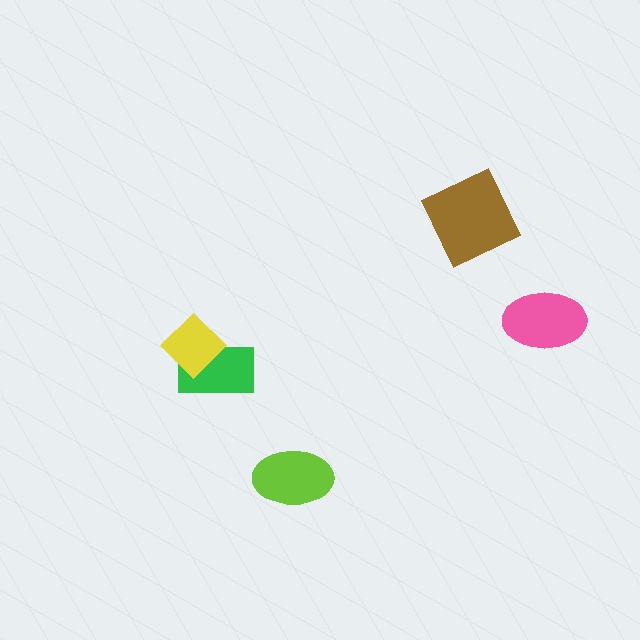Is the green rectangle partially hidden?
Yes, it is partially covered by another shape.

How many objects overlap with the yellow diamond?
1 object overlaps with the yellow diamond.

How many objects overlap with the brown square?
0 objects overlap with the brown square.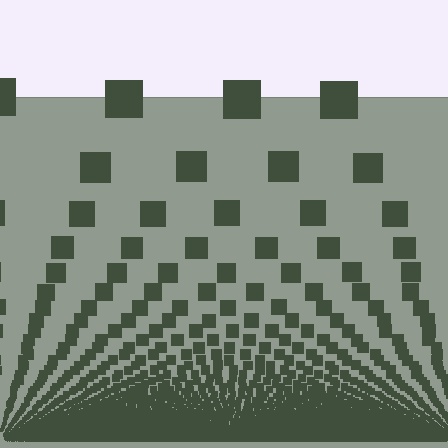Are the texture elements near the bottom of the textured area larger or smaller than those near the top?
Smaller. The gradient is inverted — elements near the bottom are smaller and denser.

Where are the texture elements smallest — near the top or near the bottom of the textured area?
Near the bottom.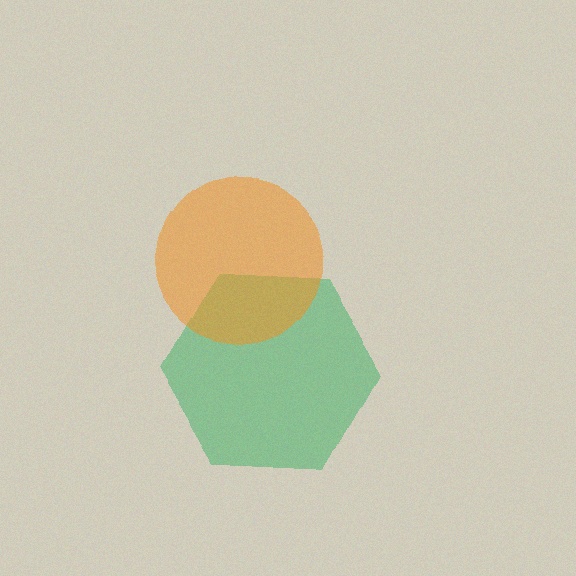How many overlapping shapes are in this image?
There are 2 overlapping shapes in the image.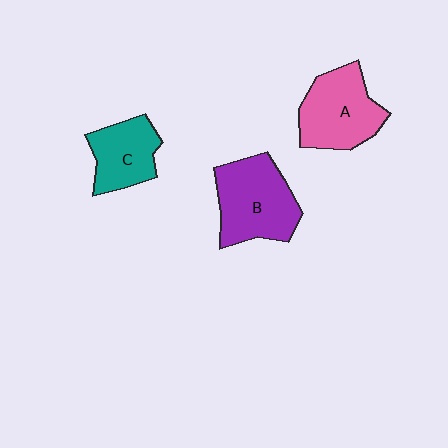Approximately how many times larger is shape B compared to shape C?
Approximately 1.4 times.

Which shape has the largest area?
Shape B (purple).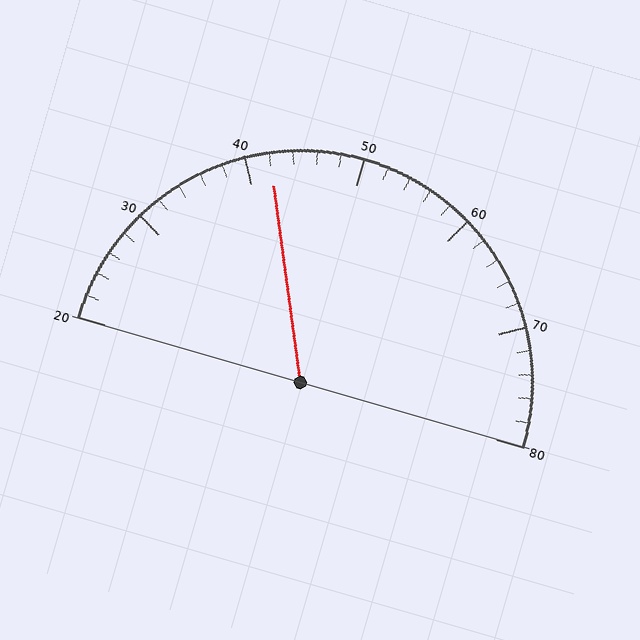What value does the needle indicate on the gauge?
The needle indicates approximately 42.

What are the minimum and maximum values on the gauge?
The gauge ranges from 20 to 80.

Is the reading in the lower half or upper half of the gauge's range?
The reading is in the lower half of the range (20 to 80).